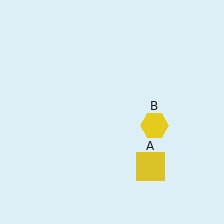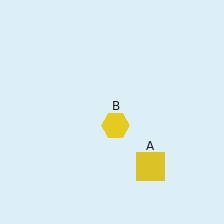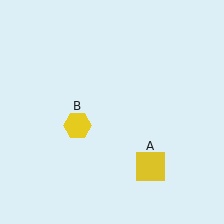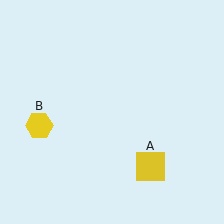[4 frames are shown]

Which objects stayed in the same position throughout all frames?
Yellow square (object A) remained stationary.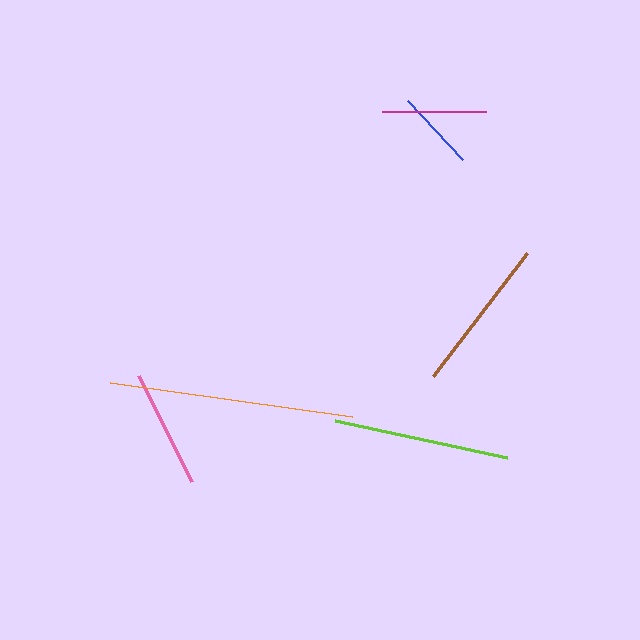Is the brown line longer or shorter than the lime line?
The lime line is longer than the brown line.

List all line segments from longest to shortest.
From longest to shortest: orange, lime, brown, pink, magenta, blue.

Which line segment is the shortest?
The blue line is the shortest at approximately 81 pixels.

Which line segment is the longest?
The orange line is the longest at approximately 245 pixels.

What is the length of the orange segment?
The orange segment is approximately 245 pixels long.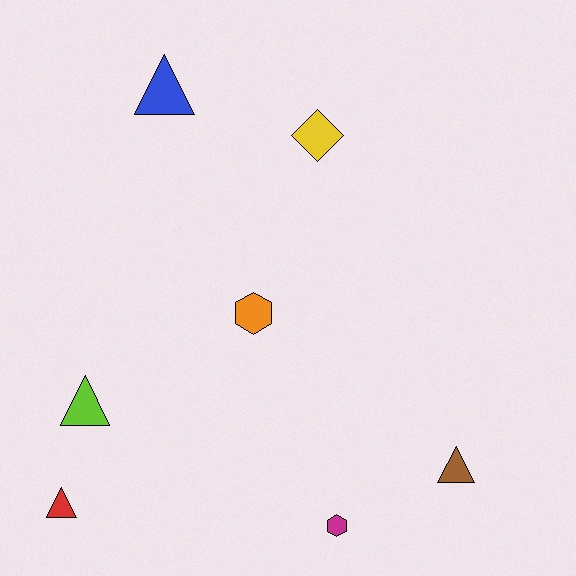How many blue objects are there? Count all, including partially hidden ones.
There is 1 blue object.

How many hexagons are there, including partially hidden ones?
There are 2 hexagons.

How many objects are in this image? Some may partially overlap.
There are 7 objects.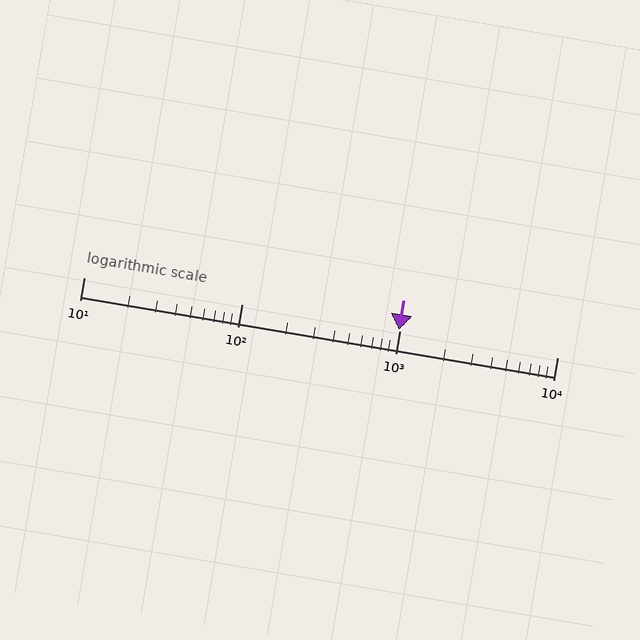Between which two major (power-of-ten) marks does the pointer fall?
The pointer is between 100 and 1000.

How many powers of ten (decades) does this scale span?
The scale spans 3 decades, from 10 to 10000.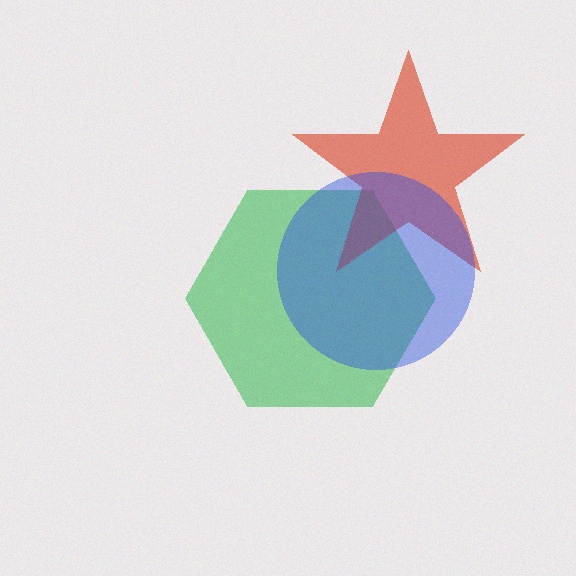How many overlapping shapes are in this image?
There are 3 overlapping shapes in the image.